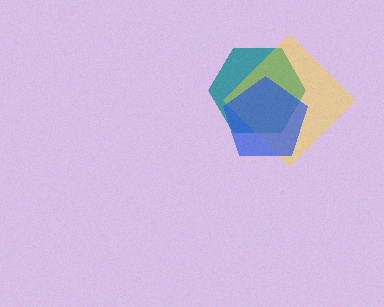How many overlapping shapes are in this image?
There are 3 overlapping shapes in the image.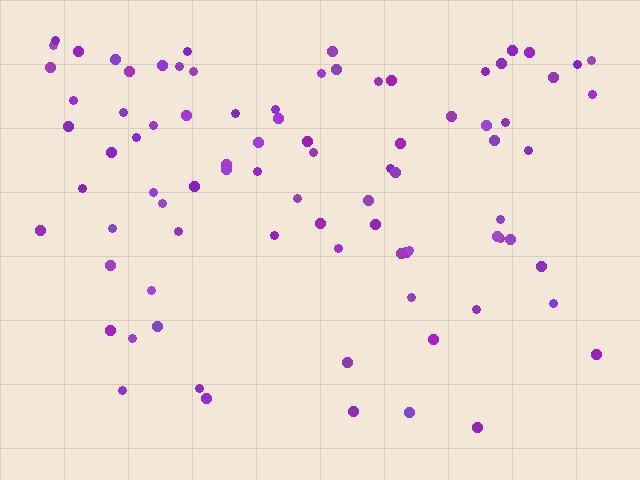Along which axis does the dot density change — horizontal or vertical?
Vertical.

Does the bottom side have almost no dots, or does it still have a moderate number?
Still a moderate number, just noticeably fewer than the top.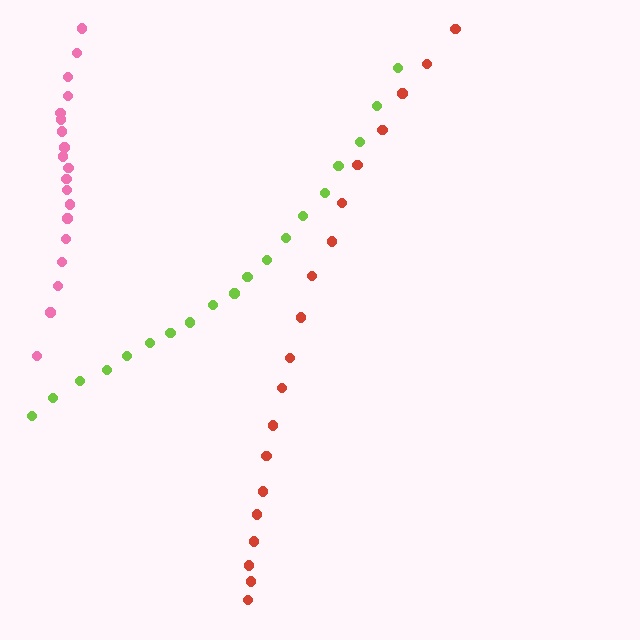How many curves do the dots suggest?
There are 3 distinct paths.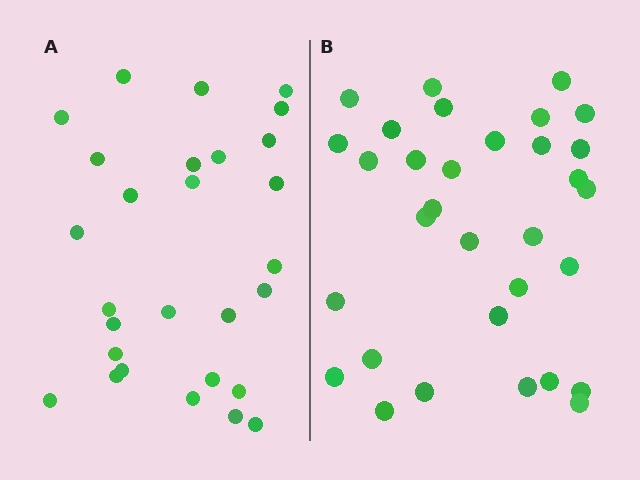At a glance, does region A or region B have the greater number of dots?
Region B (the right region) has more dots.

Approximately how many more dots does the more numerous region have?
Region B has about 4 more dots than region A.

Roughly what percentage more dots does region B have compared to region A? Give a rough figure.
About 15% more.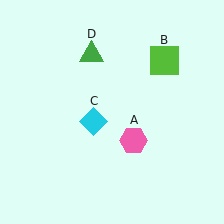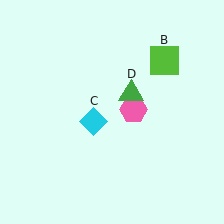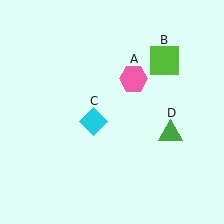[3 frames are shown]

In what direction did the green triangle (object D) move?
The green triangle (object D) moved down and to the right.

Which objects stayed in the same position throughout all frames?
Lime square (object B) and cyan diamond (object C) remained stationary.